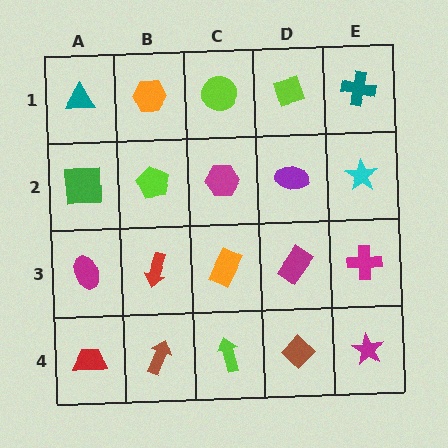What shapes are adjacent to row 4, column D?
A magenta rectangle (row 3, column D), a lime arrow (row 4, column C), a magenta star (row 4, column E).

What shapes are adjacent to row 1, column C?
A magenta hexagon (row 2, column C), an orange hexagon (row 1, column B), a lime diamond (row 1, column D).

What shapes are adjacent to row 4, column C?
An orange rectangle (row 3, column C), a brown arrow (row 4, column B), a brown diamond (row 4, column D).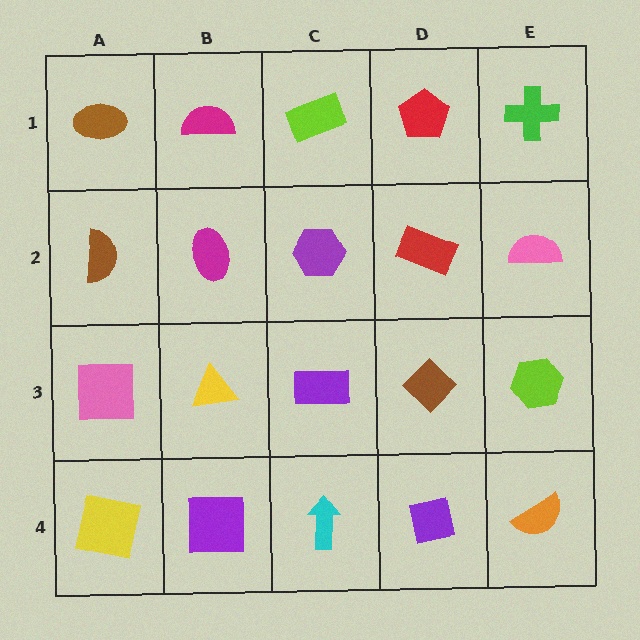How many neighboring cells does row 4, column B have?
3.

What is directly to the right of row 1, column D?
A green cross.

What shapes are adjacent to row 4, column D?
A brown diamond (row 3, column D), a cyan arrow (row 4, column C), an orange semicircle (row 4, column E).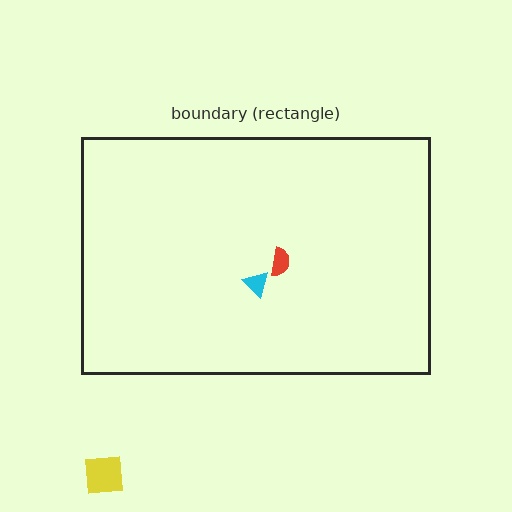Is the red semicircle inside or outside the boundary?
Inside.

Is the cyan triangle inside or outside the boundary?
Inside.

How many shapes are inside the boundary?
2 inside, 1 outside.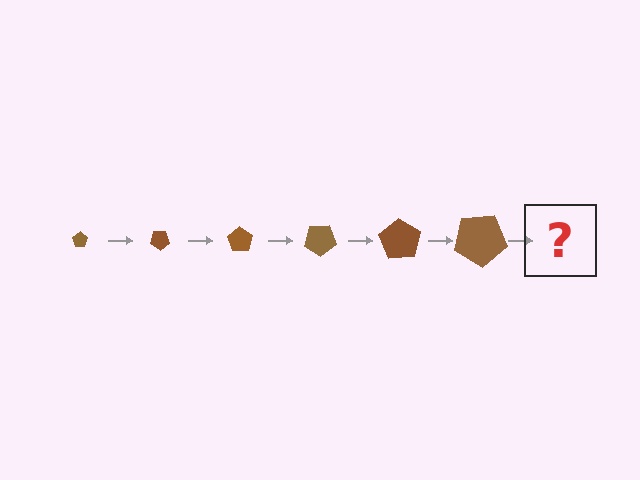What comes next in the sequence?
The next element should be a pentagon, larger than the previous one and rotated 210 degrees from the start.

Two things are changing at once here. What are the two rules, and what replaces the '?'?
The two rules are that the pentagon grows larger each step and it rotates 35 degrees each step. The '?' should be a pentagon, larger than the previous one and rotated 210 degrees from the start.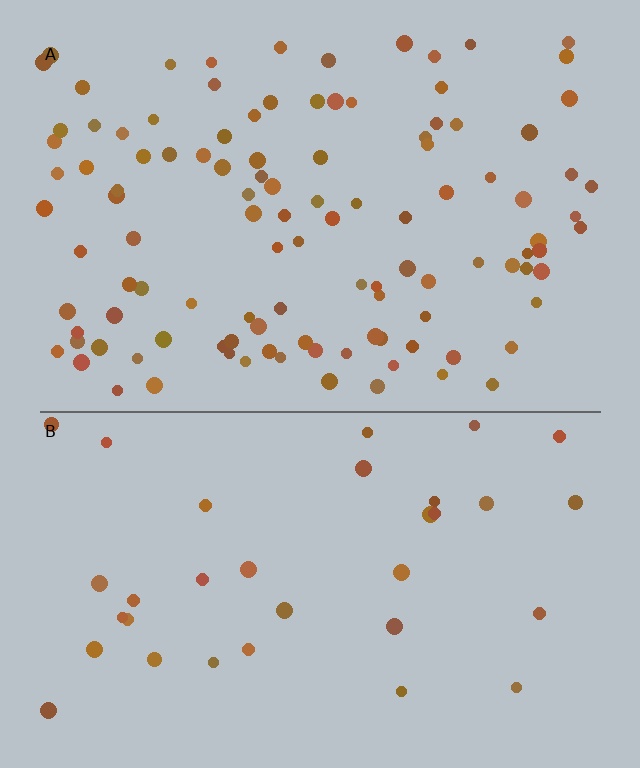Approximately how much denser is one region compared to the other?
Approximately 3.3× — region A over region B.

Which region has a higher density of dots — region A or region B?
A (the top).